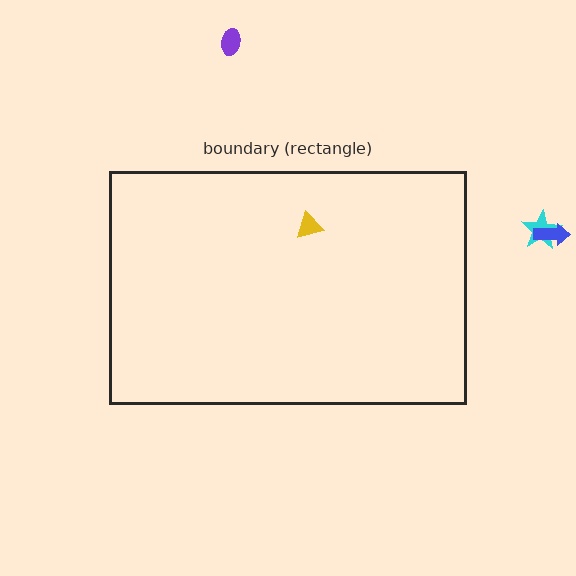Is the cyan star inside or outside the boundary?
Outside.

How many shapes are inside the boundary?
1 inside, 3 outside.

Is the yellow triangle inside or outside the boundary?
Inside.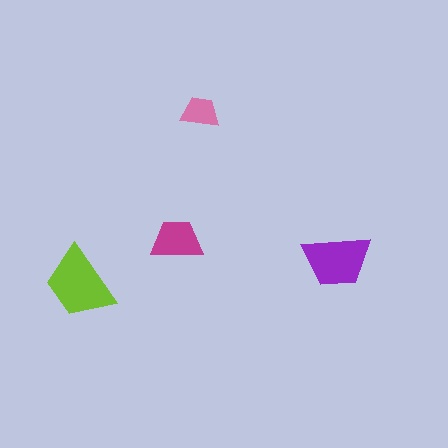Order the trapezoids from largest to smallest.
the lime one, the purple one, the magenta one, the pink one.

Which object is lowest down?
The lime trapezoid is bottommost.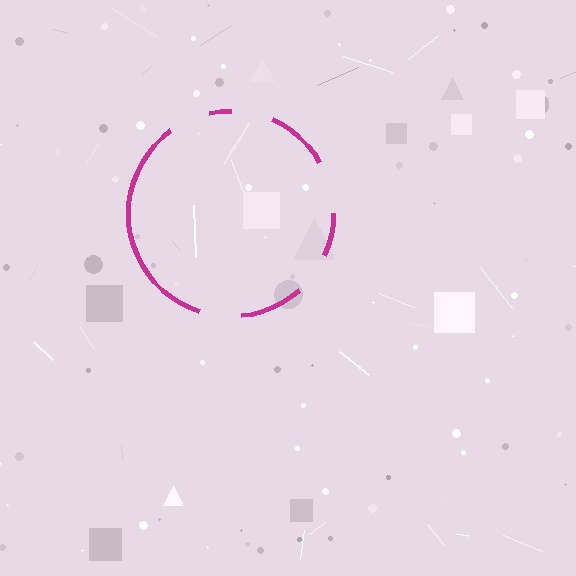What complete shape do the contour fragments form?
The contour fragments form a circle.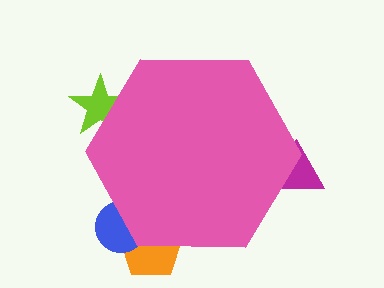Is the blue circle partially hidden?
Yes, the blue circle is partially hidden behind the pink hexagon.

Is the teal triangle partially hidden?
Yes, the teal triangle is partially hidden behind the pink hexagon.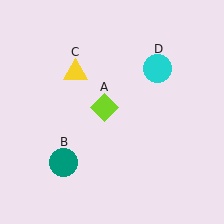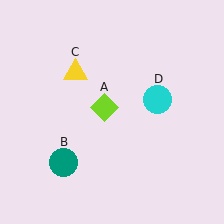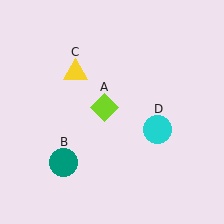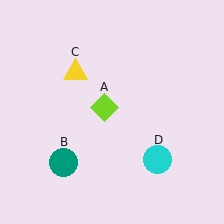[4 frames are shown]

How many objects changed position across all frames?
1 object changed position: cyan circle (object D).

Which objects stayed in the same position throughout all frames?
Lime diamond (object A) and teal circle (object B) and yellow triangle (object C) remained stationary.